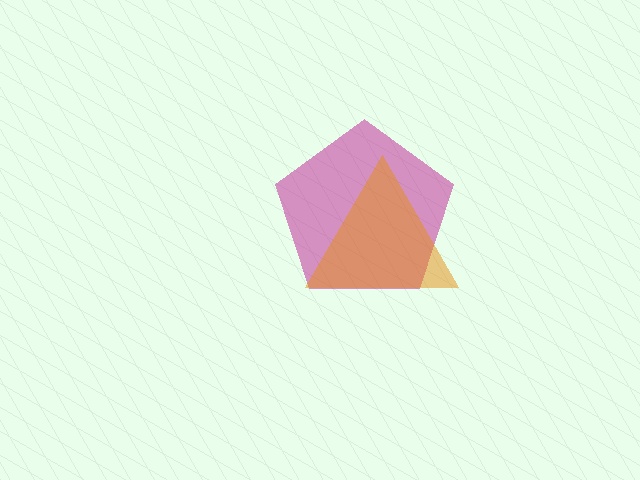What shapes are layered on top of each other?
The layered shapes are: a magenta pentagon, an orange triangle.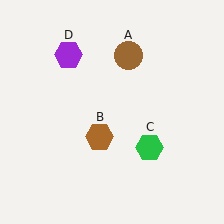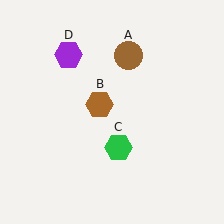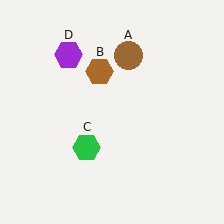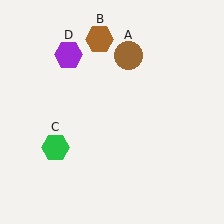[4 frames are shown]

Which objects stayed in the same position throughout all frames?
Brown circle (object A) and purple hexagon (object D) remained stationary.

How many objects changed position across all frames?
2 objects changed position: brown hexagon (object B), green hexagon (object C).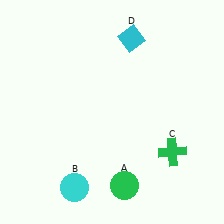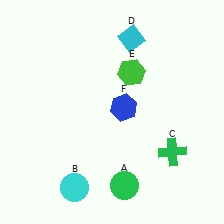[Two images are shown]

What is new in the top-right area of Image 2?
A blue hexagon (F) was added in the top-right area of Image 2.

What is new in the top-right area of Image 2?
A green hexagon (E) was added in the top-right area of Image 2.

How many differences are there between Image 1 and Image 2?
There are 2 differences between the two images.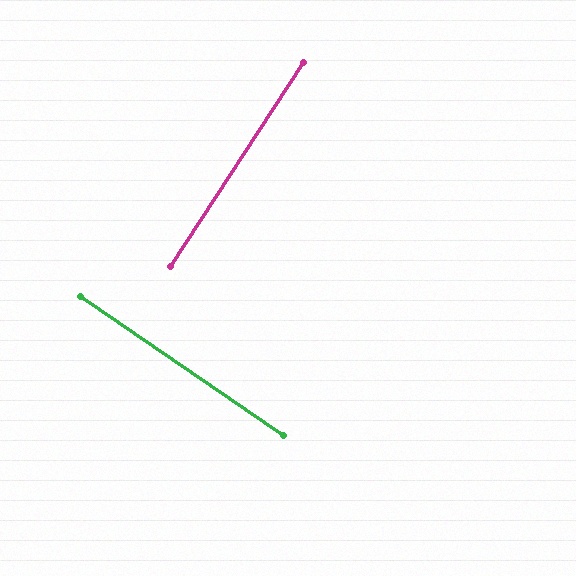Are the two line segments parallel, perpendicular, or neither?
Perpendicular — they meet at approximately 89°.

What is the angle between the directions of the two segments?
Approximately 89 degrees.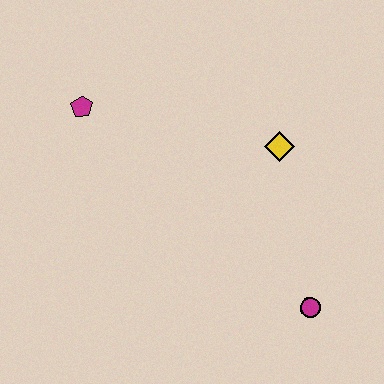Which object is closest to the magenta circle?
The yellow diamond is closest to the magenta circle.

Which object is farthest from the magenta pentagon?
The magenta circle is farthest from the magenta pentagon.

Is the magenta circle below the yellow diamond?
Yes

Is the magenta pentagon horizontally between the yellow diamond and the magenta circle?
No